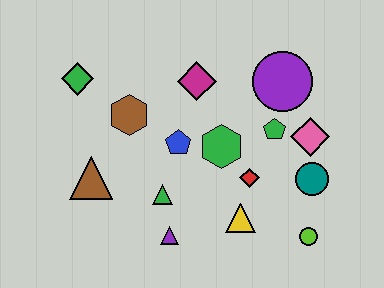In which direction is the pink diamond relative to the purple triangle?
The pink diamond is to the right of the purple triangle.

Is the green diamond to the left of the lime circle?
Yes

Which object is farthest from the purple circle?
The brown triangle is farthest from the purple circle.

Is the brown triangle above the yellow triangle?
Yes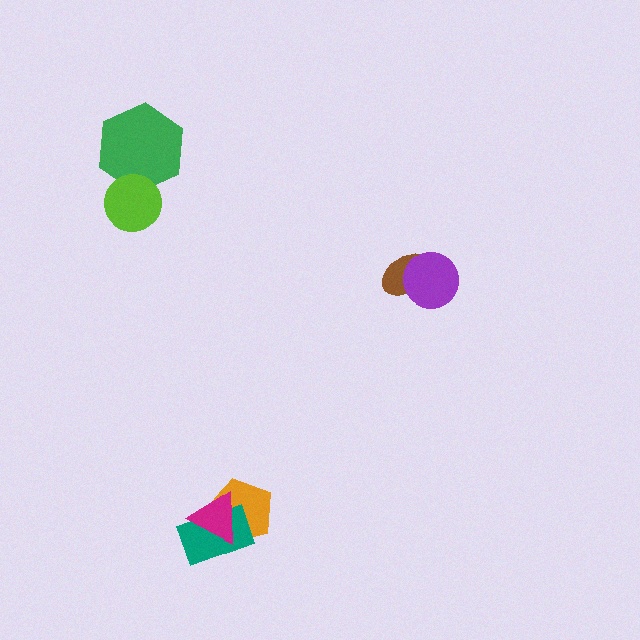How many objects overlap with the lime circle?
1 object overlaps with the lime circle.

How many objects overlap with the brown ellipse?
1 object overlaps with the brown ellipse.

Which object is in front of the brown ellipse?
The purple circle is in front of the brown ellipse.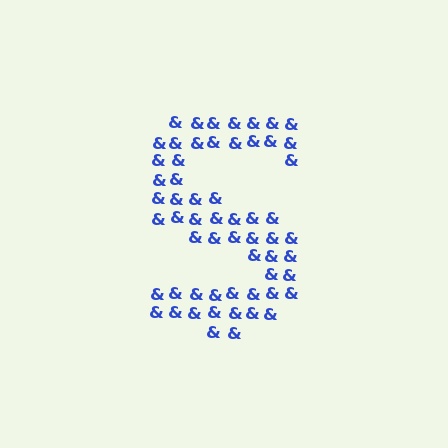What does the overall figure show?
The overall figure shows the letter S.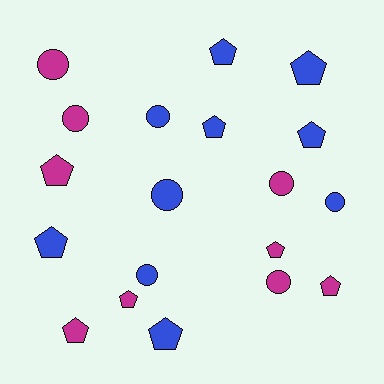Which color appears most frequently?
Blue, with 10 objects.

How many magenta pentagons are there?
There are 5 magenta pentagons.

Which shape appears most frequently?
Pentagon, with 11 objects.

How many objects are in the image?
There are 19 objects.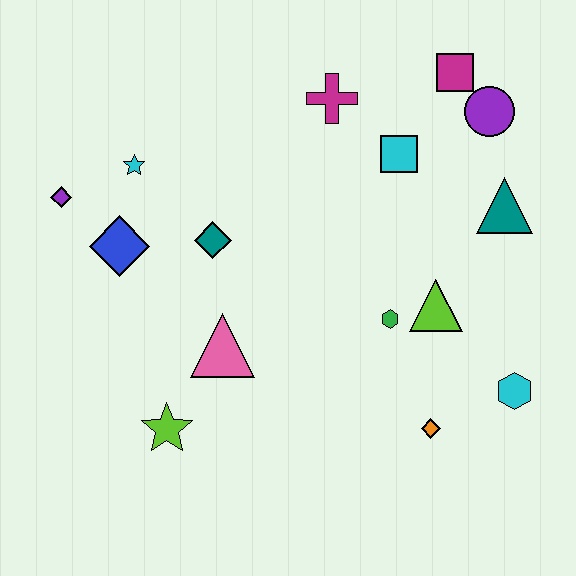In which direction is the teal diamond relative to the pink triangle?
The teal diamond is above the pink triangle.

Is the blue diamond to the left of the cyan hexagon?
Yes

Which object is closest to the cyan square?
The magenta cross is closest to the cyan square.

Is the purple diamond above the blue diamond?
Yes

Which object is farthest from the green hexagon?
The purple diamond is farthest from the green hexagon.